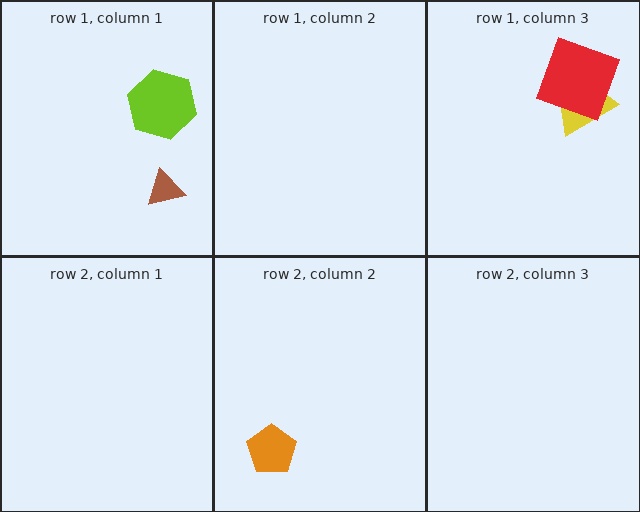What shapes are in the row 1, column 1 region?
The brown triangle, the lime hexagon.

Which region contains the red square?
The row 1, column 3 region.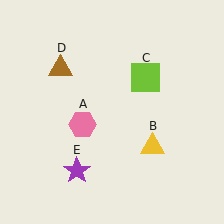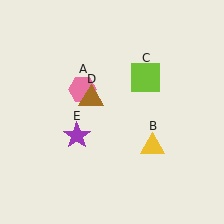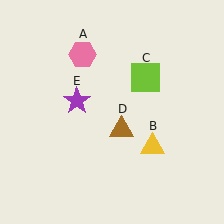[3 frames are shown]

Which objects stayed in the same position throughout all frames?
Yellow triangle (object B) and lime square (object C) remained stationary.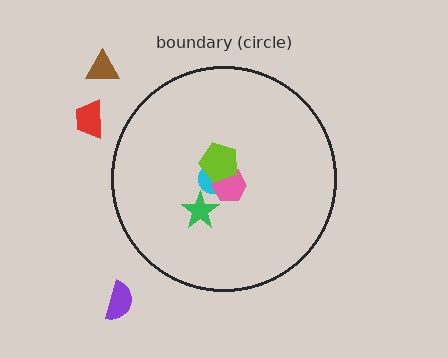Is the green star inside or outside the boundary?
Inside.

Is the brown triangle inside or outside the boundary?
Outside.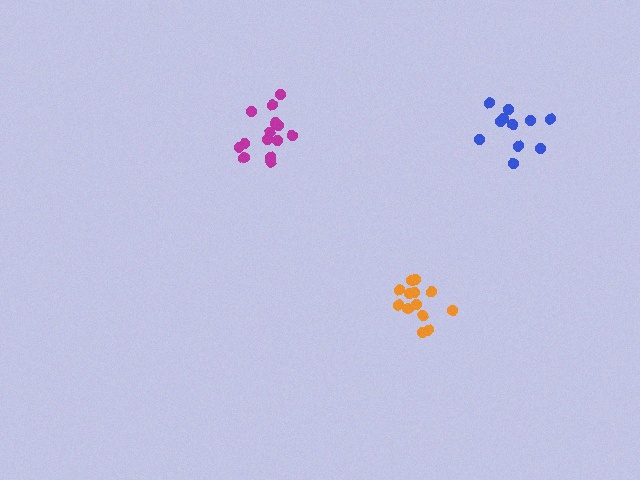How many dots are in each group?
Group 1: 13 dots, Group 2: 14 dots, Group 3: 11 dots (38 total).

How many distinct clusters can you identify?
There are 3 distinct clusters.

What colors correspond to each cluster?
The clusters are colored: orange, magenta, blue.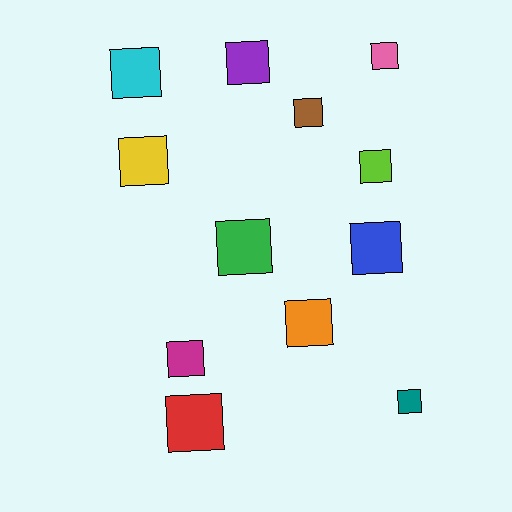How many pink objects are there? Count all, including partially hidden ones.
There is 1 pink object.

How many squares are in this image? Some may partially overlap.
There are 12 squares.